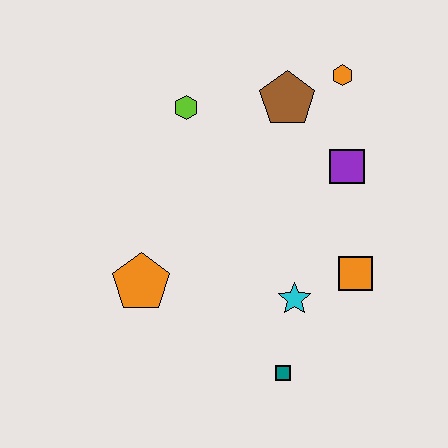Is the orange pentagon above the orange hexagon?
No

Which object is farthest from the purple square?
The orange pentagon is farthest from the purple square.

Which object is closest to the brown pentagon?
The orange hexagon is closest to the brown pentagon.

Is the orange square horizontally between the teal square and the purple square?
No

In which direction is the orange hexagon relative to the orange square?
The orange hexagon is above the orange square.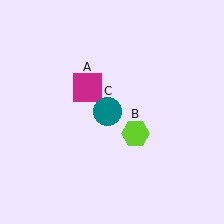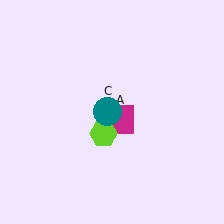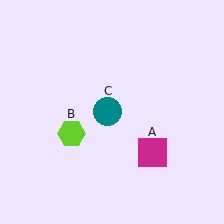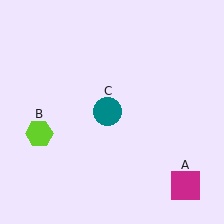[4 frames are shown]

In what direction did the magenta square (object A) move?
The magenta square (object A) moved down and to the right.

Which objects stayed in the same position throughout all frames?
Teal circle (object C) remained stationary.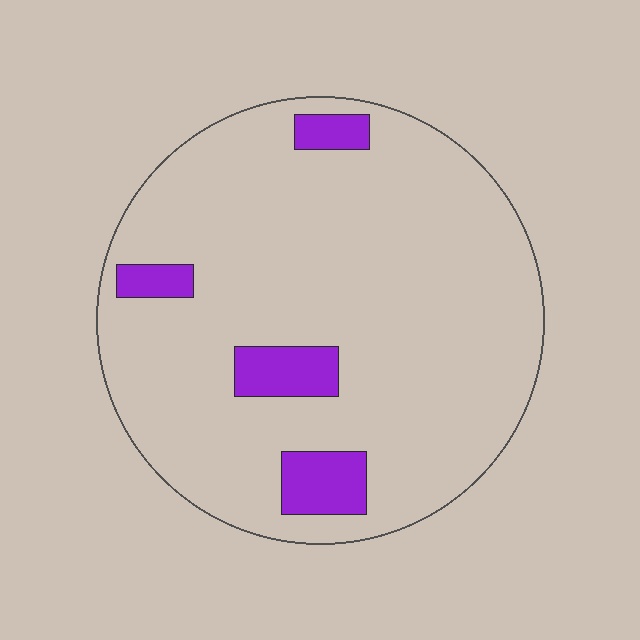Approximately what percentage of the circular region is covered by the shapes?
Approximately 10%.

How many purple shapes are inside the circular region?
4.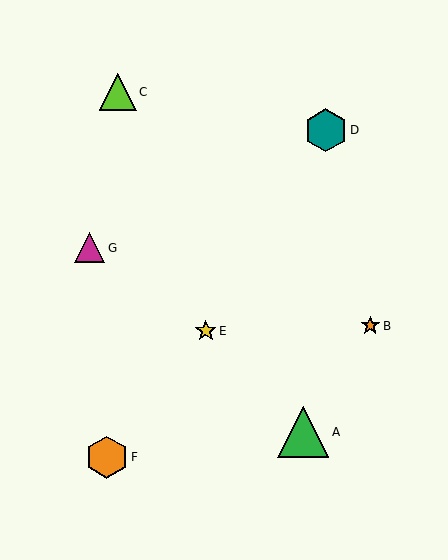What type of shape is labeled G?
Shape G is a magenta triangle.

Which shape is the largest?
The green triangle (labeled A) is the largest.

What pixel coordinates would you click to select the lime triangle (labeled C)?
Click at (118, 92) to select the lime triangle C.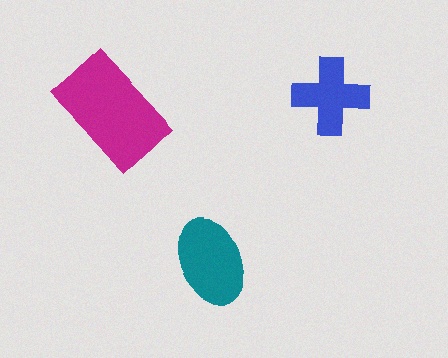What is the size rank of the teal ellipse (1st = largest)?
2nd.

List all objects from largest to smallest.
The magenta rectangle, the teal ellipse, the blue cross.